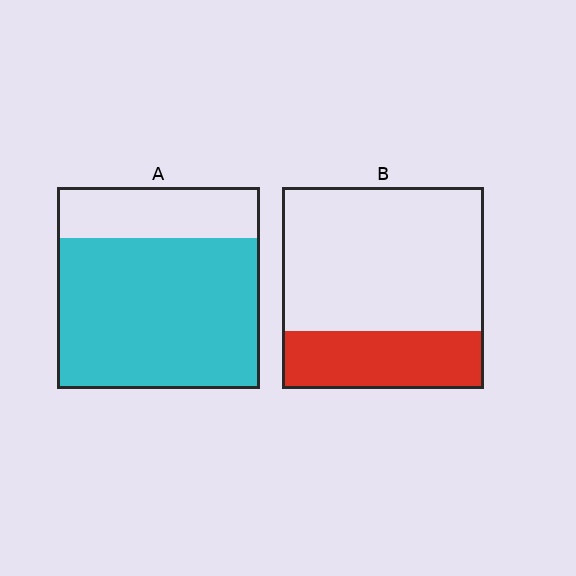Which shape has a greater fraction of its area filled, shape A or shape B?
Shape A.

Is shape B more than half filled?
No.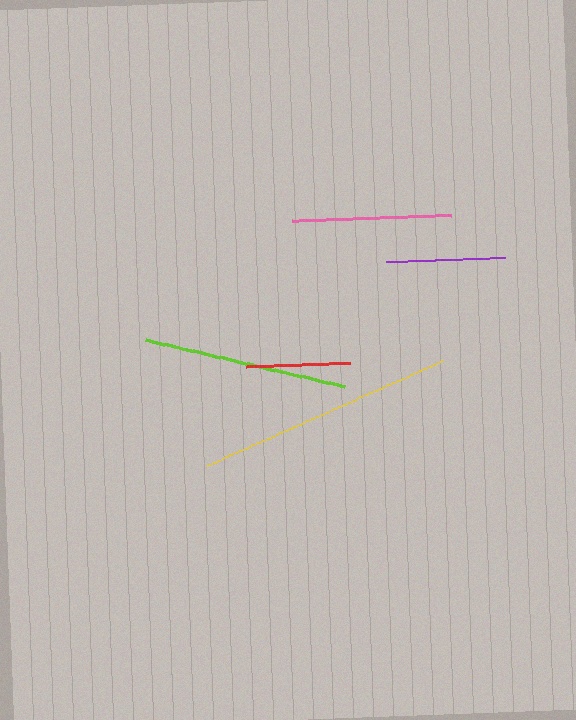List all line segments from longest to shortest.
From longest to shortest: yellow, lime, pink, purple, red.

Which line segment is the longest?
The yellow line is the longest at approximately 258 pixels.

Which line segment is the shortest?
The red line is the shortest at approximately 104 pixels.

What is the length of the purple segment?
The purple segment is approximately 119 pixels long.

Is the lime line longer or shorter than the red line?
The lime line is longer than the red line.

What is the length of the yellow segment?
The yellow segment is approximately 258 pixels long.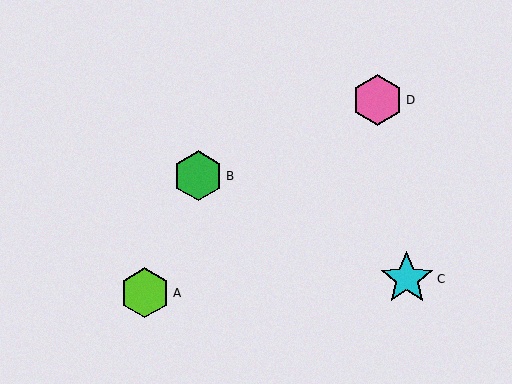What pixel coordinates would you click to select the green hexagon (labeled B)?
Click at (198, 176) to select the green hexagon B.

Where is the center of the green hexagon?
The center of the green hexagon is at (198, 176).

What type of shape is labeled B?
Shape B is a green hexagon.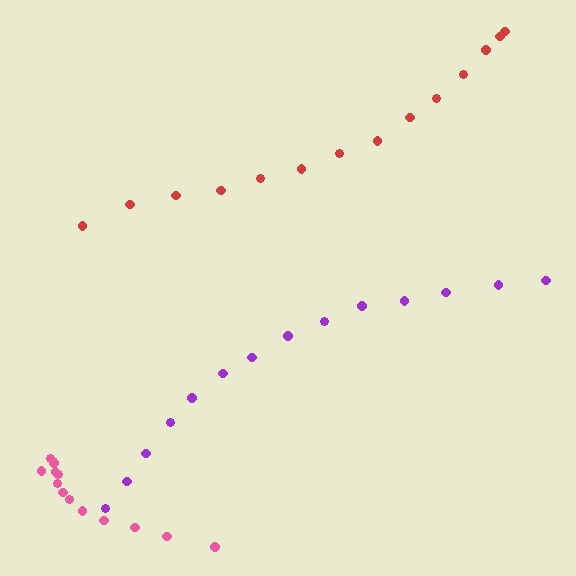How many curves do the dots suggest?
There are 3 distinct paths.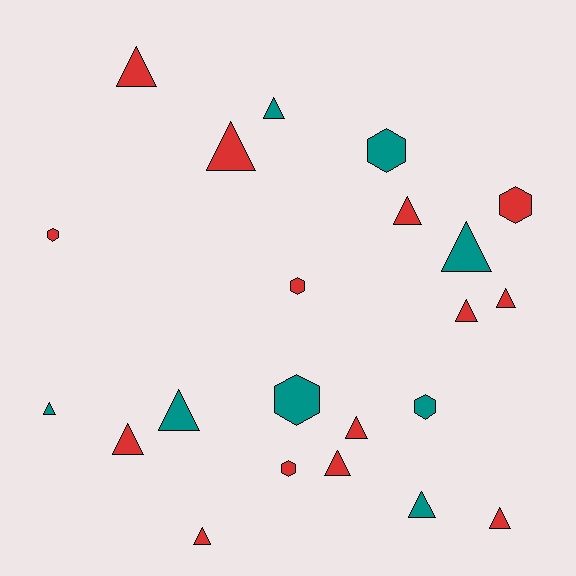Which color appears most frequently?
Red, with 14 objects.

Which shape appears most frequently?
Triangle, with 15 objects.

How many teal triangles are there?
There are 5 teal triangles.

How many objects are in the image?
There are 22 objects.